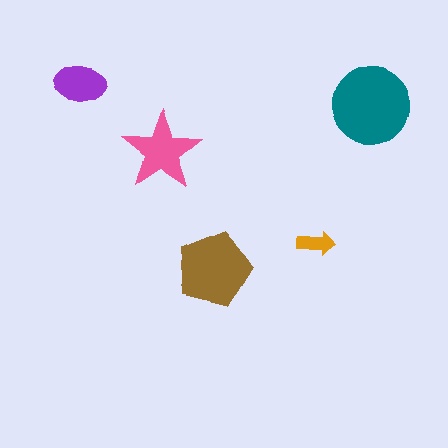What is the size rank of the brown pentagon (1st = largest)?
2nd.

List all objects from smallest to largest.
The orange arrow, the purple ellipse, the pink star, the brown pentagon, the teal circle.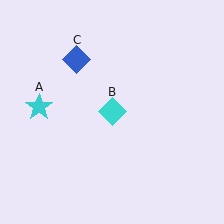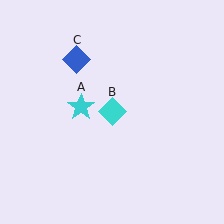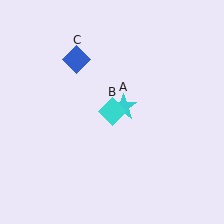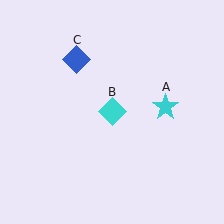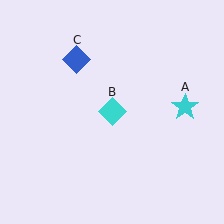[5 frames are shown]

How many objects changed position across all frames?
1 object changed position: cyan star (object A).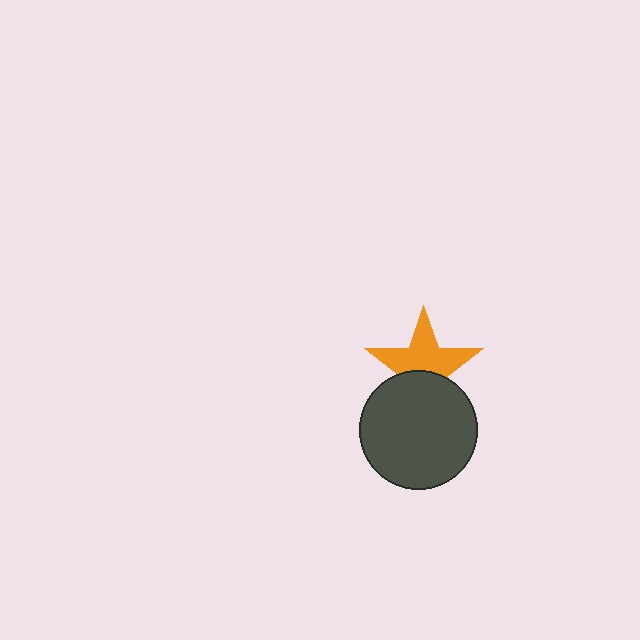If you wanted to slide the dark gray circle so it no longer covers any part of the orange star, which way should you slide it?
Slide it down — that is the most direct way to separate the two shapes.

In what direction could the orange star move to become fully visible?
The orange star could move up. That would shift it out from behind the dark gray circle entirely.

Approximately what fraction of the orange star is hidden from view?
Roughly 40% of the orange star is hidden behind the dark gray circle.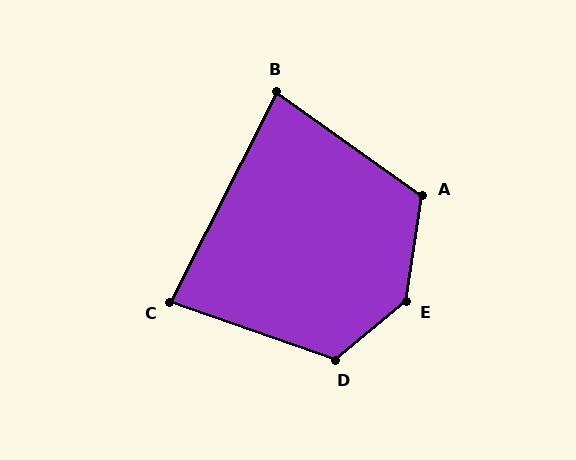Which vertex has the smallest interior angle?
B, at approximately 81 degrees.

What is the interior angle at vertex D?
Approximately 121 degrees (obtuse).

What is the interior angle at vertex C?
Approximately 82 degrees (acute).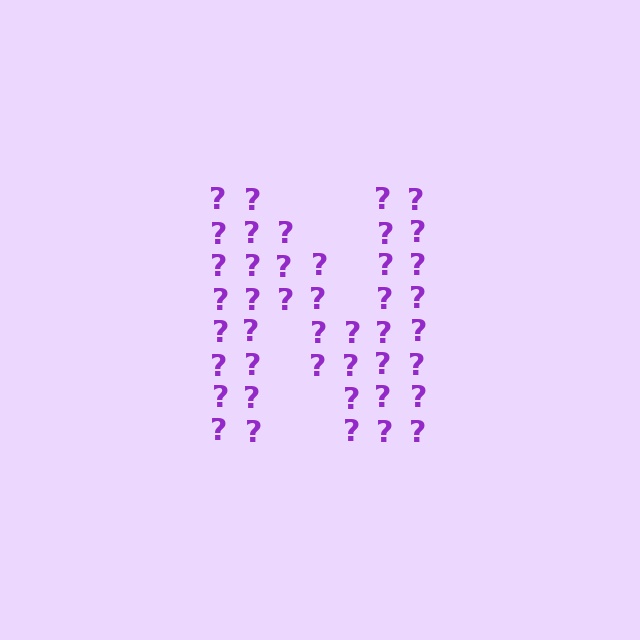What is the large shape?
The large shape is the letter N.